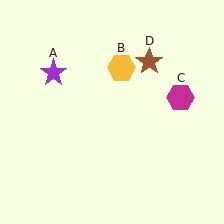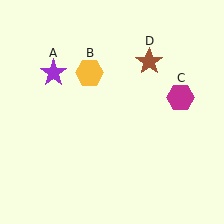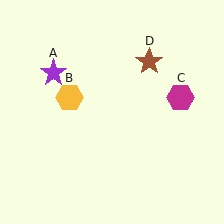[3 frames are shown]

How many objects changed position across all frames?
1 object changed position: yellow hexagon (object B).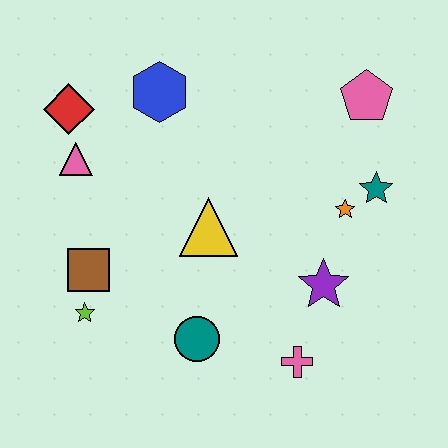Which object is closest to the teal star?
The orange star is closest to the teal star.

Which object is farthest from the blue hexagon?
The pink cross is farthest from the blue hexagon.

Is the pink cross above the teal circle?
No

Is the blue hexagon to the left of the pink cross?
Yes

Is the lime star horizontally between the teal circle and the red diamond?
Yes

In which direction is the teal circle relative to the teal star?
The teal circle is to the left of the teal star.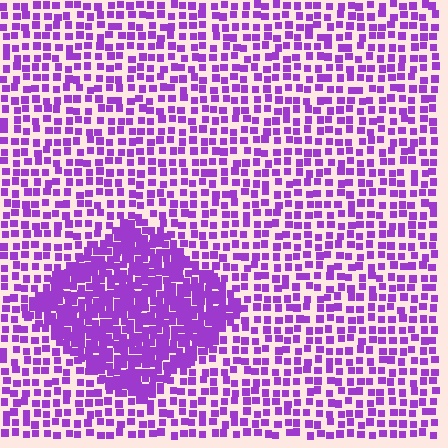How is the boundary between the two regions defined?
The boundary is defined by a change in element density (approximately 2.2x ratio). All elements are the same color, size, and shape.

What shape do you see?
I see a diamond.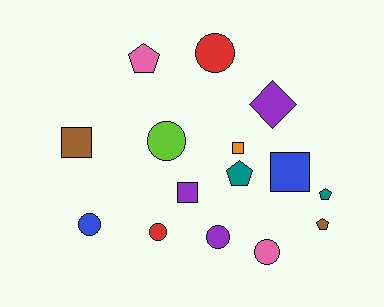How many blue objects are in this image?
There are 2 blue objects.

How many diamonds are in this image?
There is 1 diamond.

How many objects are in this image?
There are 15 objects.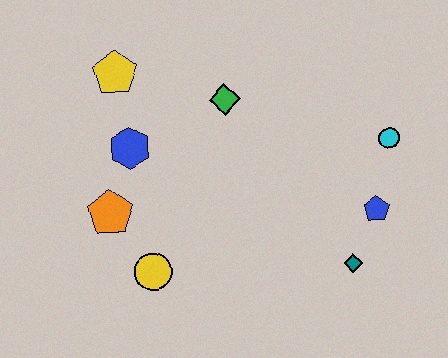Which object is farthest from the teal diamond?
The yellow pentagon is farthest from the teal diamond.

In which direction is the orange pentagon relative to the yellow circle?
The orange pentagon is above the yellow circle.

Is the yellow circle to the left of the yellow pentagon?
No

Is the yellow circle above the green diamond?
No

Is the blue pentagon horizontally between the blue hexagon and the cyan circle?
Yes